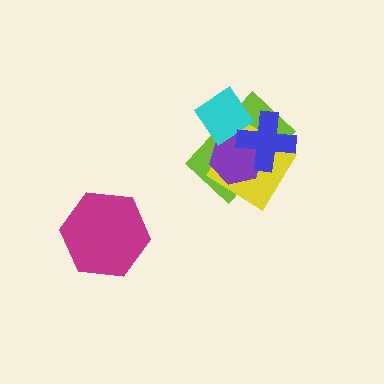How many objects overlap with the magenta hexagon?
0 objects overlap with the magenta hexagon.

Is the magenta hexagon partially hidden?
No, no other shape covers it.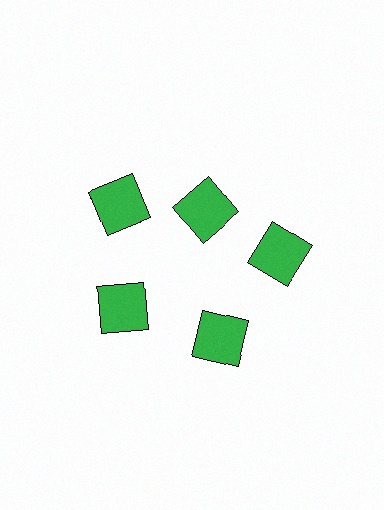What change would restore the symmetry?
The symmetry would be restored by moving it outward, back onto the ring so that all 5 squares sit at equal angles and equal distance from the center.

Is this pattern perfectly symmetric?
No. The 5 green squares are arranged in a ring, but one element near the 1 o'clock position is pulled inward toward the center, breaking the 5-fold rotational symmetry.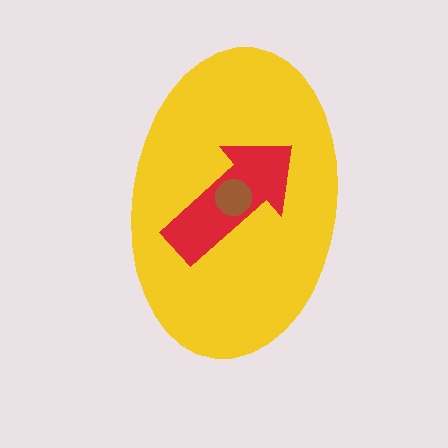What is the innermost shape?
The brown circle.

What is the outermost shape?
The yellow ellipse.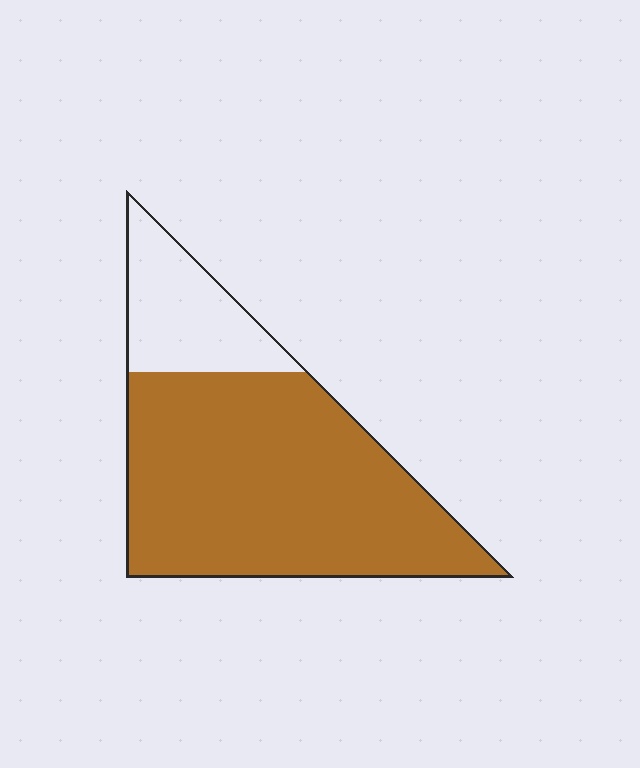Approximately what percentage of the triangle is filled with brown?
Approximately 80%.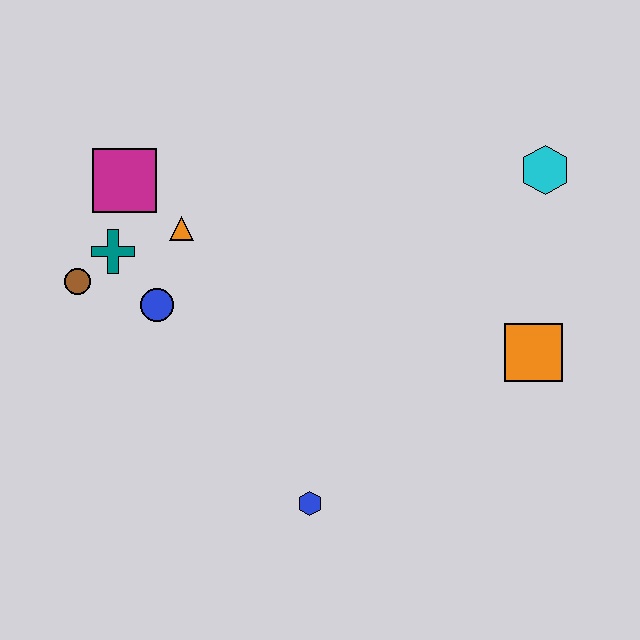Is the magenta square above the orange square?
Yes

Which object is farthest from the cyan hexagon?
The brown circle is farthest from the cyan hexagon.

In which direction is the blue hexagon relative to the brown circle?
The blue hexagon is to the right of the brown circle.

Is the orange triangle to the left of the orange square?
Yes